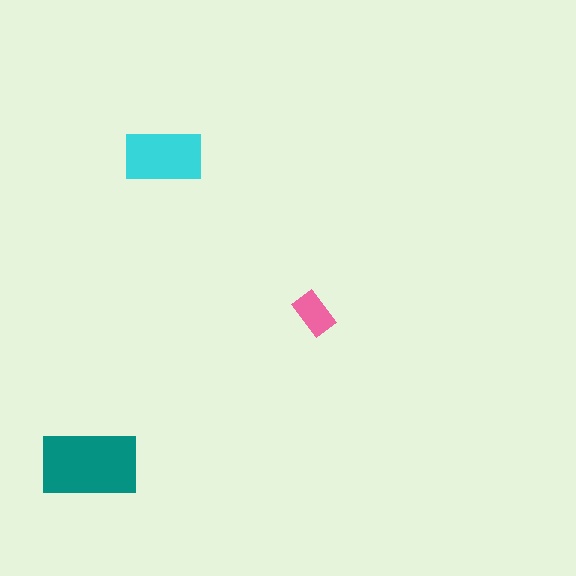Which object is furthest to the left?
The teal rectangle is leftmost.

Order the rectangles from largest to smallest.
the teal one, the cyan one, the pink one.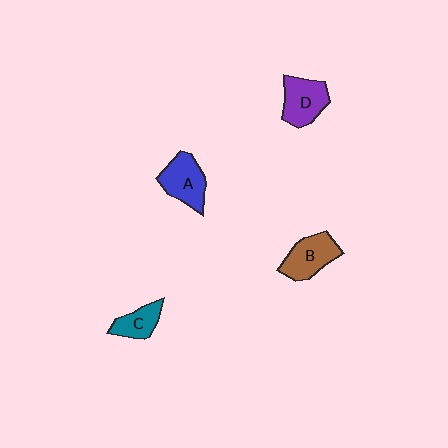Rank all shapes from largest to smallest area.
From largest to smallest: A (blue), B (brown), D (purple), C (teal).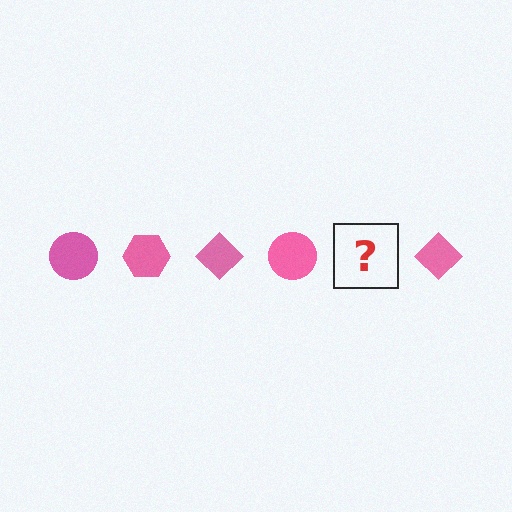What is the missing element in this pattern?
The missing element is a pink hexagon.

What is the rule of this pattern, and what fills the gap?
The rule is that the pattern cycles through circle, hexagon, diamond shapes in pink. The gap should be filled with a pink hexagon.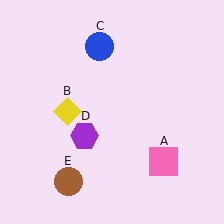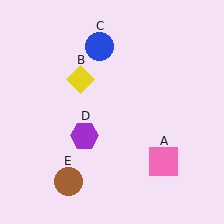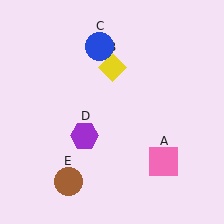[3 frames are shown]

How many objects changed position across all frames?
1 object changed position: yellow diamond (object B).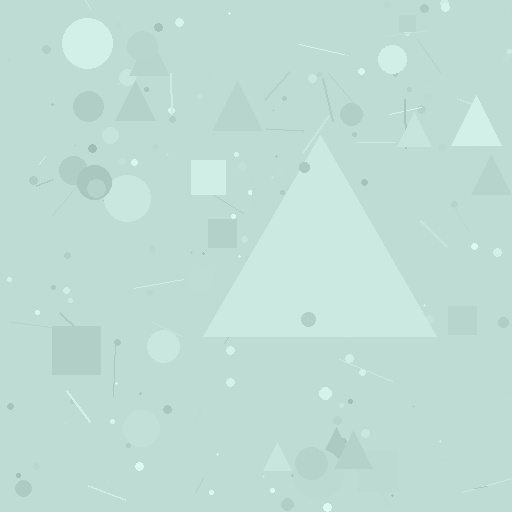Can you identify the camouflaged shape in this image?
The camouflaged shape is a triangle.